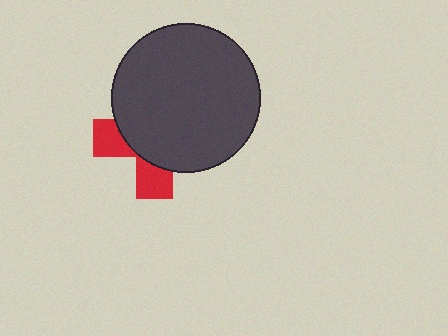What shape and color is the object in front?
The object in front is a dark gray circle.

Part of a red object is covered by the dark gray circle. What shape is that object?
It is a cross.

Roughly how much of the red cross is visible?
A small part of it is visible (roughly 32%).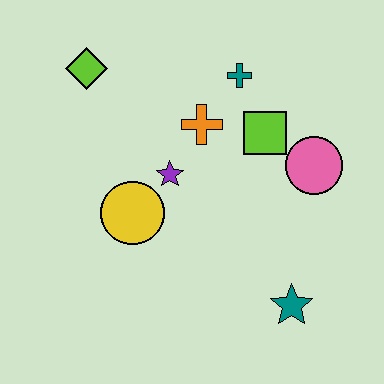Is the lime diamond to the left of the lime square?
Yes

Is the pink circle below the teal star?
No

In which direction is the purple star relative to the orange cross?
The purple star is below the orange cross.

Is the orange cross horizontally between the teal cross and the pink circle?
No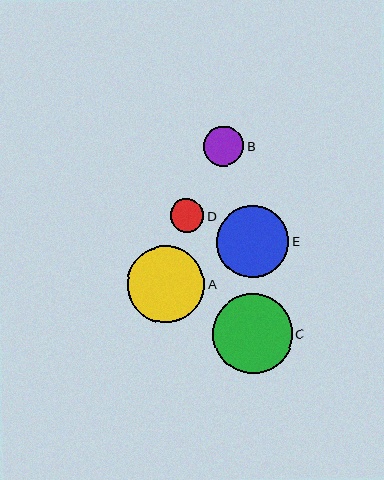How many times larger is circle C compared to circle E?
Circle C is approximately 1.1 times the size of circle E.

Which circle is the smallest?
Circle D is the smallest with a size of approximately 34 pixels.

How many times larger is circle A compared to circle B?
Circle A is approximately 2.0 times the size of circle B.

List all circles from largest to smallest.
From largest to smallest: C, A, E, B, D.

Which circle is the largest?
Circle C is the largest with a size of approximately 80 pixels.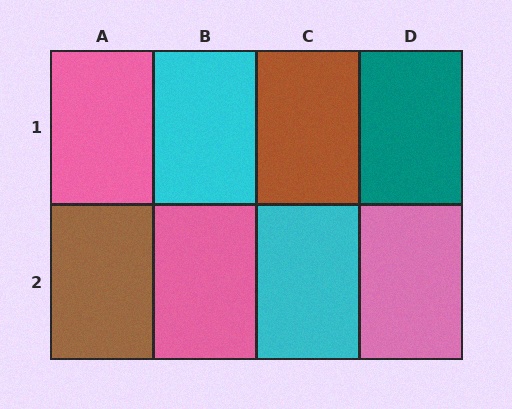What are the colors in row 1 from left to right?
Pink, cyan, brown, teal.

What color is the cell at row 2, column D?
Pink.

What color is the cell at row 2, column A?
Brown.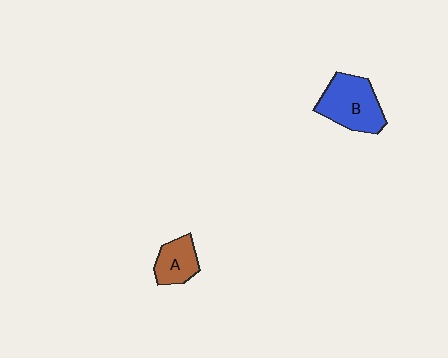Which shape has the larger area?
Shape B (blue).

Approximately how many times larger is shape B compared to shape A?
Approximately 1.7 times.